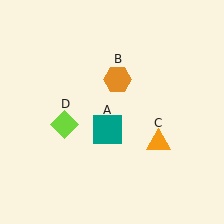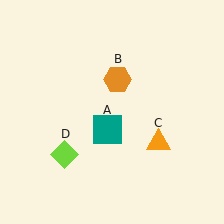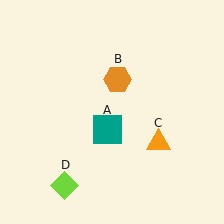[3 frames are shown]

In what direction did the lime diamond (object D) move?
The lime diamond (object D) moved down.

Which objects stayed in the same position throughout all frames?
Teal square (object A) and orange hexagon (object B) and orange triangle (object C) remained stationary.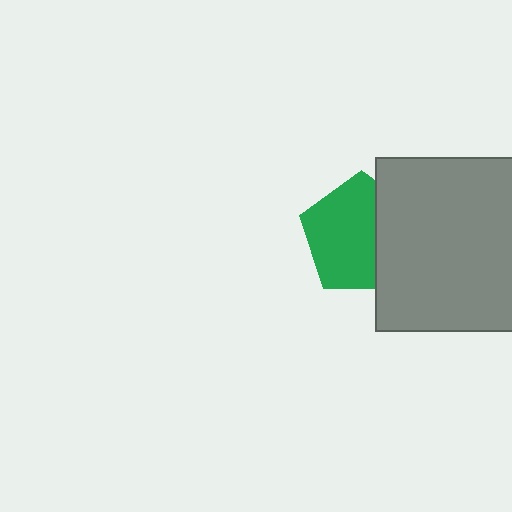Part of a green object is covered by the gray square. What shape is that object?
It is a pentagon.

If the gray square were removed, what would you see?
You would see the complete green pentagon.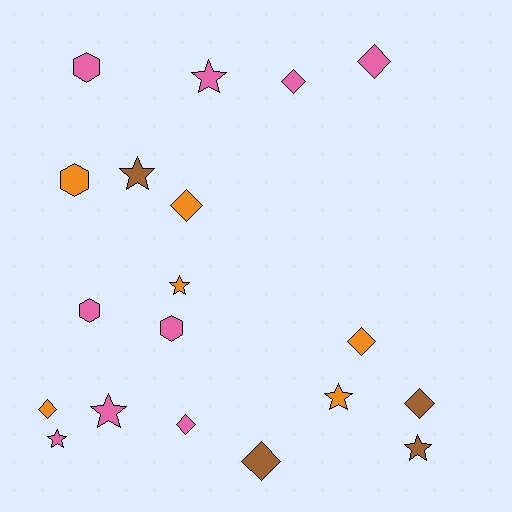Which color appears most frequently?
Pink, with 9 objects.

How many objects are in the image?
There are 19 objects.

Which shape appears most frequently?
Diamond, with 8 objects.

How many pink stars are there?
There are 3 pink stars.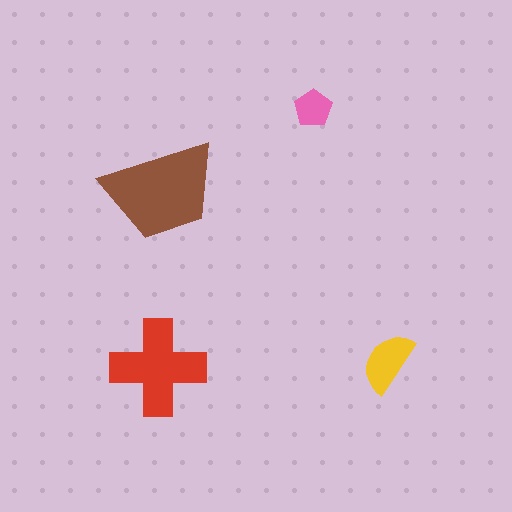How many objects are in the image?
There are 4 objects in the image.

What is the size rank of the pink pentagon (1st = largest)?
4th.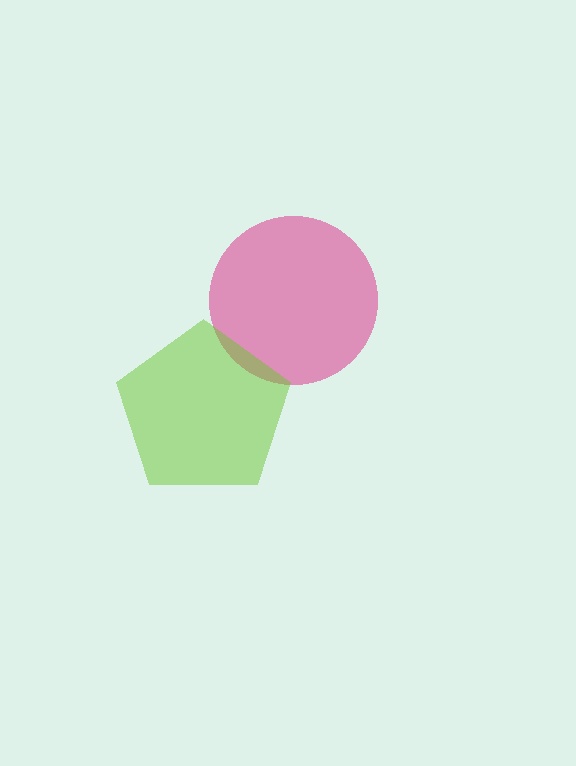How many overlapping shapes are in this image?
There are 2 overlapping shapes in the image.